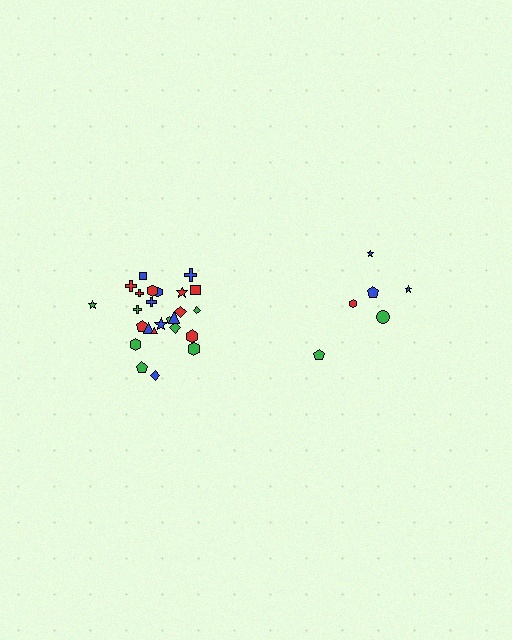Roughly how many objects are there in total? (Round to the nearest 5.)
Roughly 30 objects in total.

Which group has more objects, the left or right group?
The left group.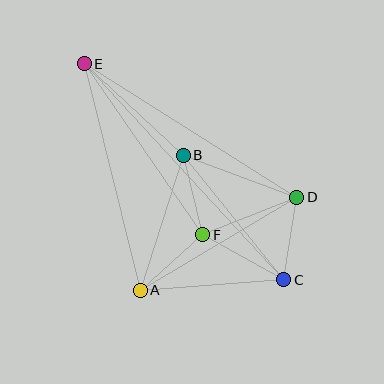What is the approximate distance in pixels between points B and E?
The distance between B and E is approximately 135 pixels.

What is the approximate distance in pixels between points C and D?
The distance between C and D is approximately 83 pixels.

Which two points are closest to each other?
Points B and F are closest to each other.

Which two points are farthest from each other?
Points C and E are farthest from each other.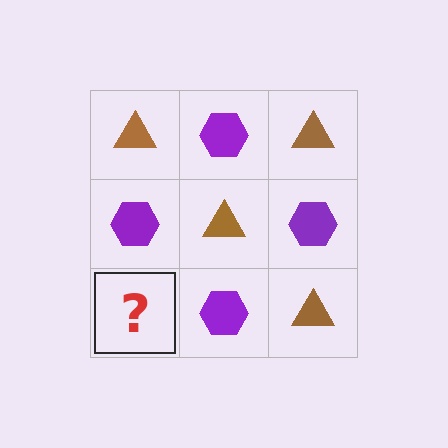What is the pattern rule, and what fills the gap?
The rule is that it alternates brown triangle and purple hexagon in a checkerboard pattern. The gap should be filled with a brown triangle.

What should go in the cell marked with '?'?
The missing cell should contain a brown triangle.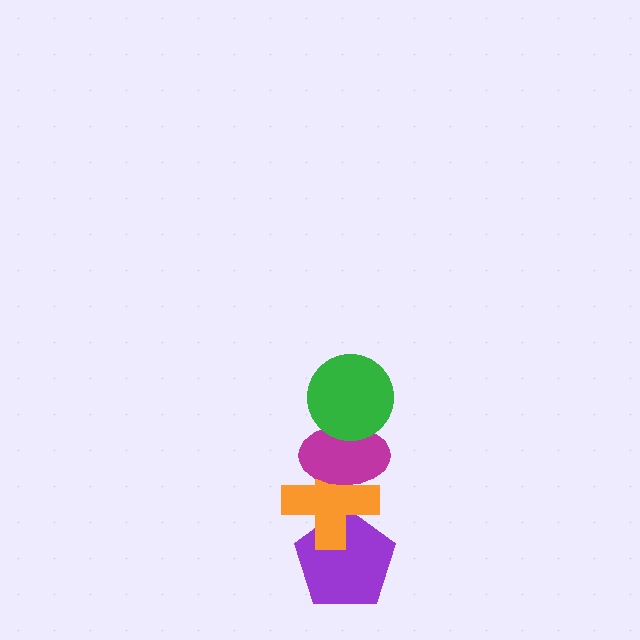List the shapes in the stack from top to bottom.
From top to bottom: the green circle, the magenta ellipse, the orange cross, the purple pentagon.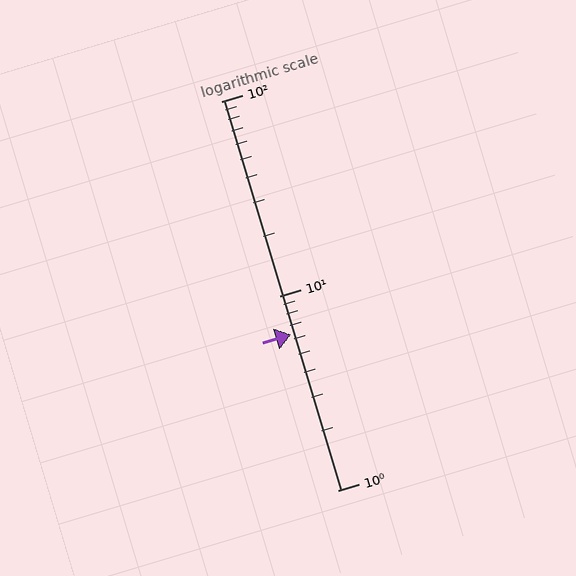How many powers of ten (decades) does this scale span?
The scale spans 2 decades, from 1 to 100.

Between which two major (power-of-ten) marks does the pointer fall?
The pointer is between 1 and 10.